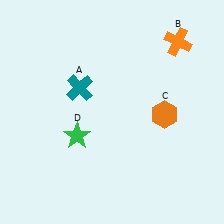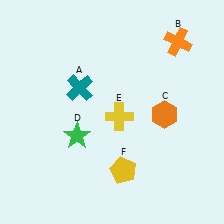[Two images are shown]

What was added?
A yellow cross (E), a yellow pentagon (F) were added in Image 2.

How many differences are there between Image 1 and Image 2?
There are 2 differences between the two images.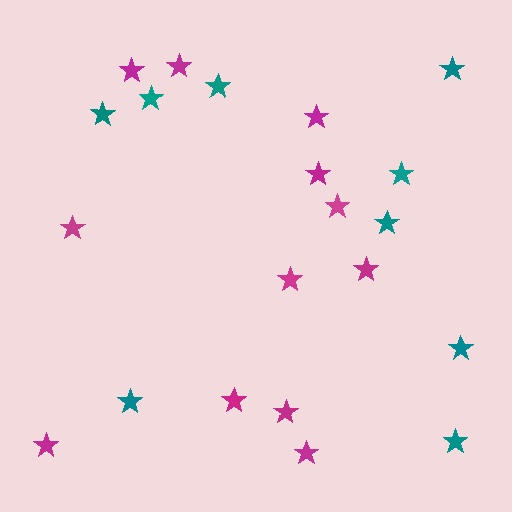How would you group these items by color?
There are 2 groups: one group of magenta stars (12) and one group of teal stars (9).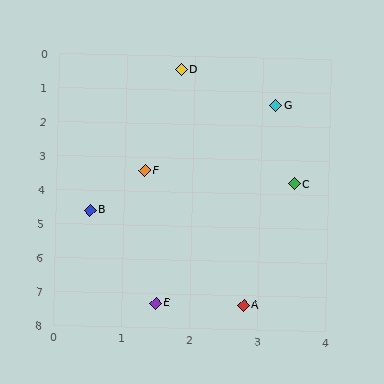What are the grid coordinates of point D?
Point D is at approximately (1.8, 0.4).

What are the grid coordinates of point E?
Point E is at approximately (1.5, 7.3).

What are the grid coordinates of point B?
Point B is at approximately (0.5, 4.6).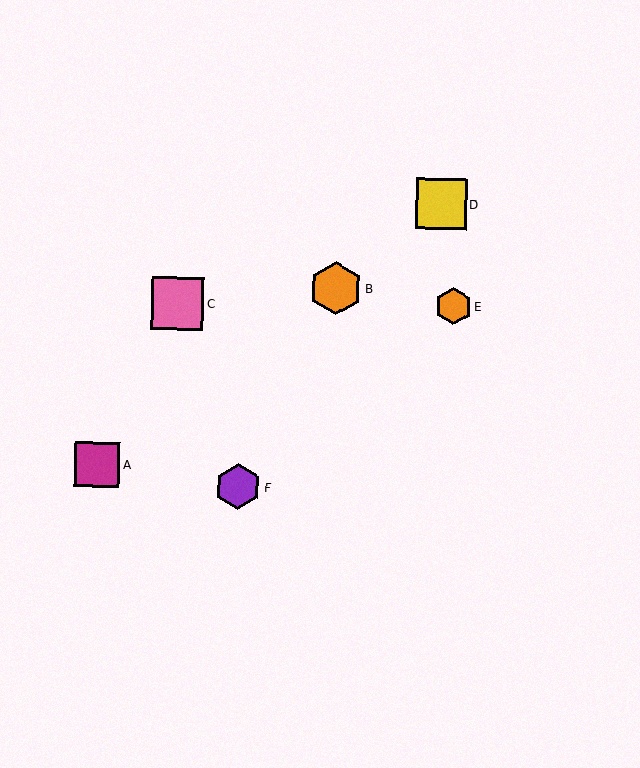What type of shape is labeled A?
Shape A is a magenta square.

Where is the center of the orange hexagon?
The center of the orange hexagon is at (453, 306).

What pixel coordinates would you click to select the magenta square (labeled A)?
Click at (97, 465) to select the magenta square A.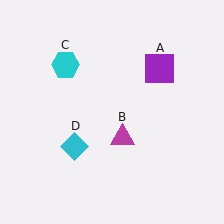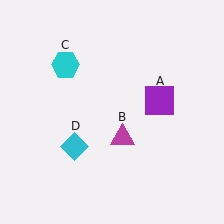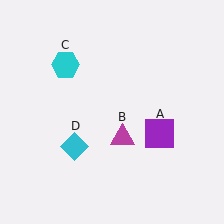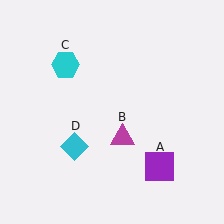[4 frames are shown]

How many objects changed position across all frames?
1 object changed position: purple square (object A).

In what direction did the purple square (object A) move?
The purple square (object A) moved down.